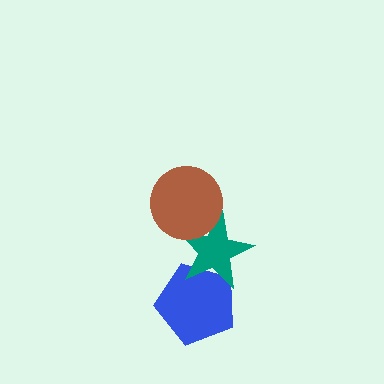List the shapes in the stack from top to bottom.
From top to bottom: the brown circle, the teal star, the blue pentagon.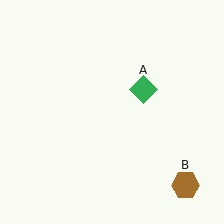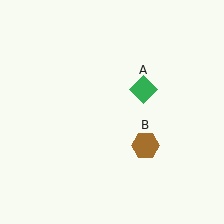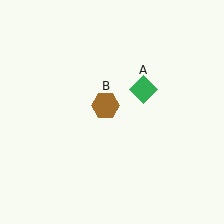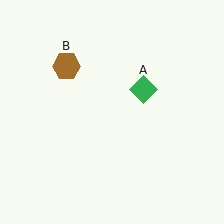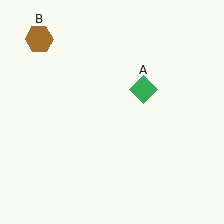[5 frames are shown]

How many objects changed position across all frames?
1 object changed position: brown hexagon (object B).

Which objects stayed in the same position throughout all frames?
Green diamond (object A) remained stationary.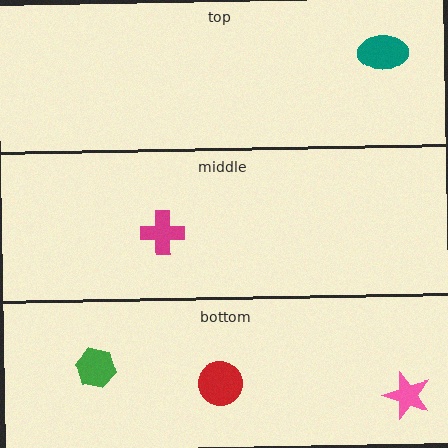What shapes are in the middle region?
The magenta cross.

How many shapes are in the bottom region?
3.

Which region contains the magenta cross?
The middle region.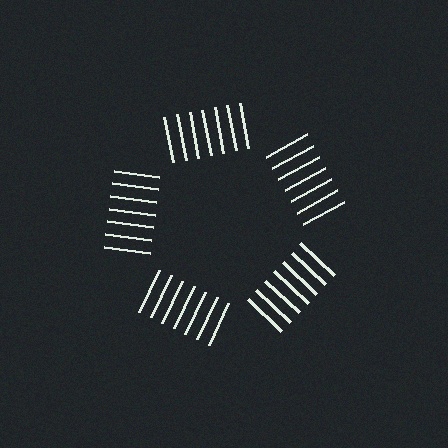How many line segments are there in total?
35 — 7 along each of the 5 edges.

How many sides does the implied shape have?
5 sides — the line-ends trace a pentagon.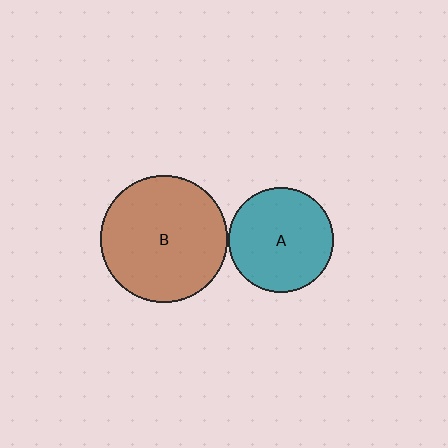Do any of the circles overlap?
No, none of the circles overlap.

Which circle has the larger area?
Circle B (brown).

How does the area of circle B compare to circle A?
Approximately 1.5 times.